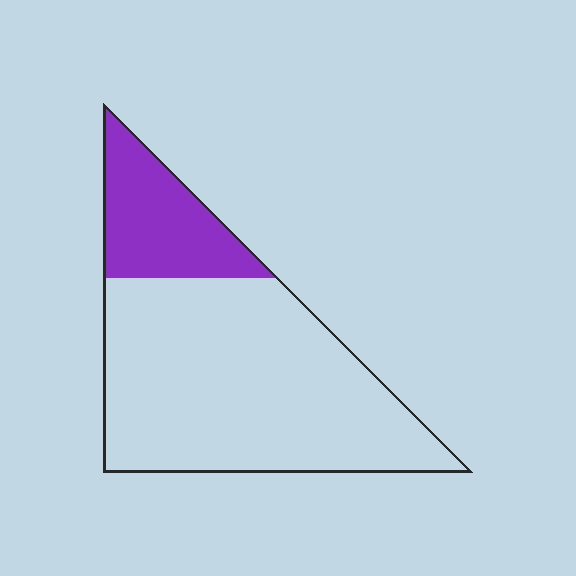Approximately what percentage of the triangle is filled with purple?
Approximately 20%.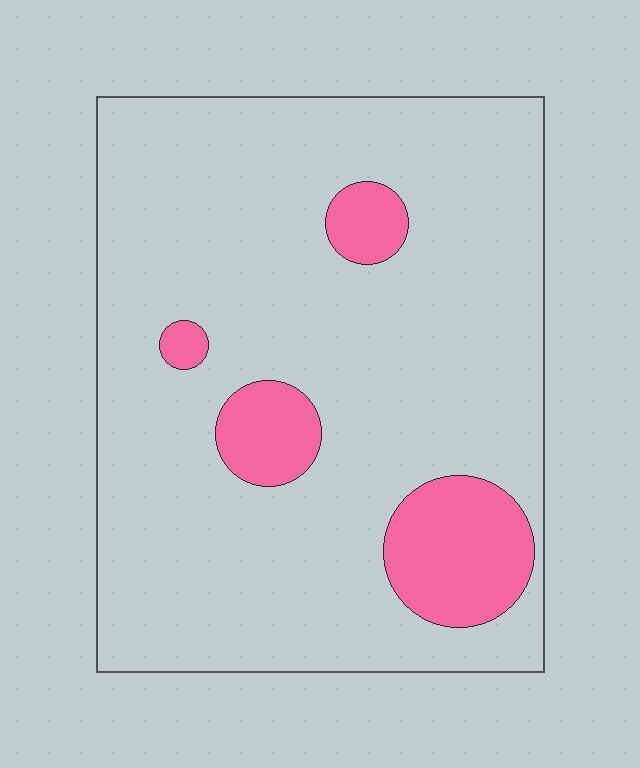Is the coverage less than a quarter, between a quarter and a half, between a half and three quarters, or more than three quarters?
Less than a quarter.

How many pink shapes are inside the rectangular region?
4.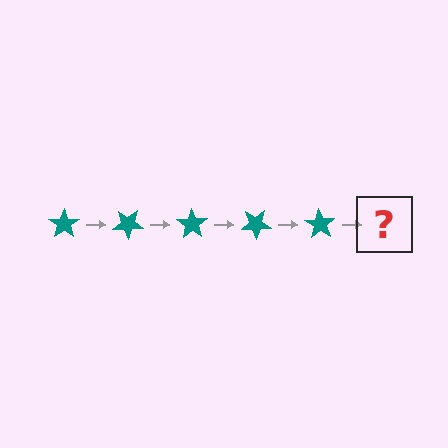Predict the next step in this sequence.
The next step is a teal star rotated 175 degrees.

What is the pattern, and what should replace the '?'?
The pattern is that the star rotates 35 degrees each step. The '?' should be a teal star rotated 175 degrees.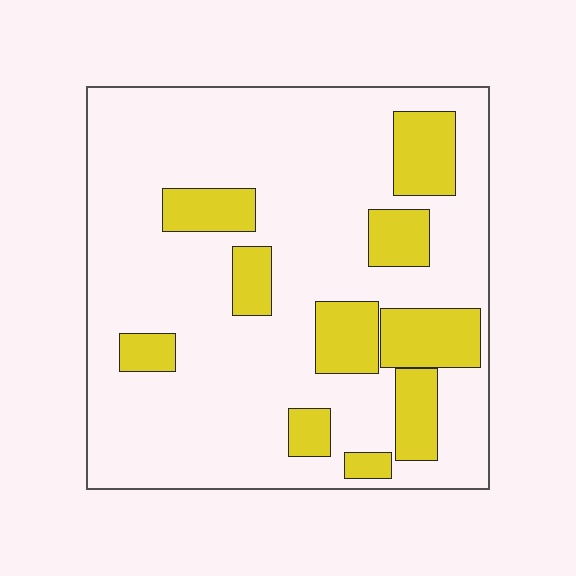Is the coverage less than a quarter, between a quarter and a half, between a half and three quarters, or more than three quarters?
Less than a quarter.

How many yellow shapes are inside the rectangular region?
10.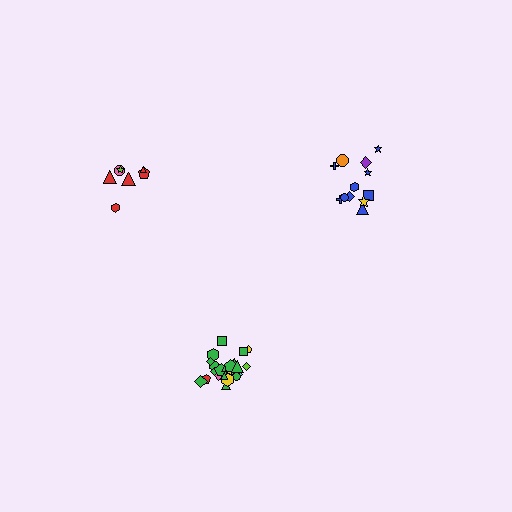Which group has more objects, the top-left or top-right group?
The top-right group.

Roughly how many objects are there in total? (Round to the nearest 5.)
Roughly 40 objects in total.